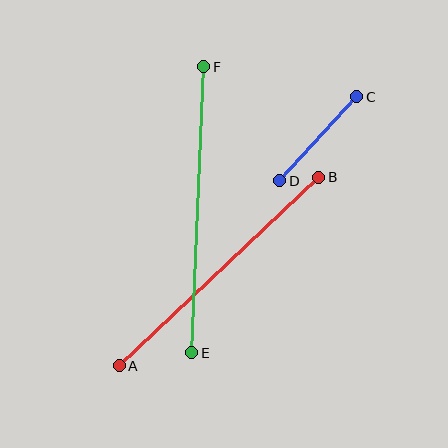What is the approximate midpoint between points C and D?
The midpoint is at approximately (318, 139) pixels.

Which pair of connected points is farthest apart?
Points E and F are farthest apart.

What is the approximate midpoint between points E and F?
The midpoint is at approximately (198, 210) pixels.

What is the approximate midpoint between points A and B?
The midpoint is at approximately (219, 272) pixels.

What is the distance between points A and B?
The distance is approximately 275 pixels.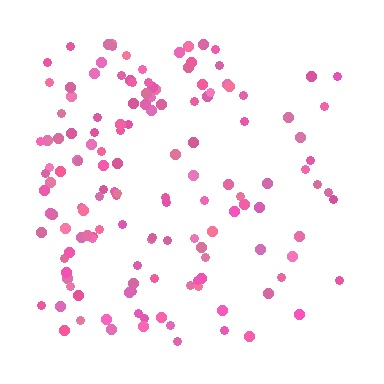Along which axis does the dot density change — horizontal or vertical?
Horizontal.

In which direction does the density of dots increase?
From right to left, with the left side densest.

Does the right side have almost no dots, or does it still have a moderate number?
Still a moderate number, just noticeably fewer than the left.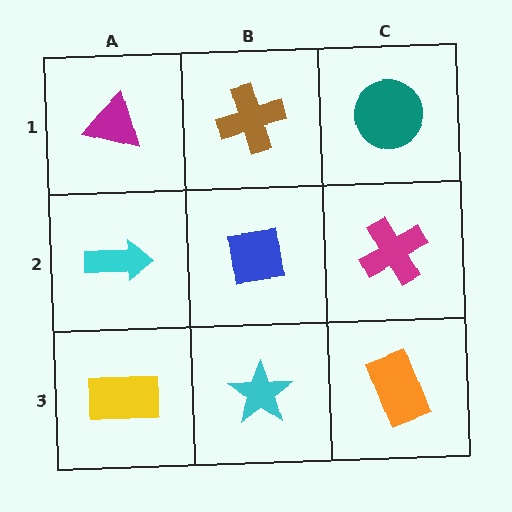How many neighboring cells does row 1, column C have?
2.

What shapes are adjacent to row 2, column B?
A brown cross (row 1, column B), a cyan star (row 3, column B), a cyan arrow (row 2, column A), a magenta cross (row 2, column C).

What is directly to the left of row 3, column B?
A yellow rectangle.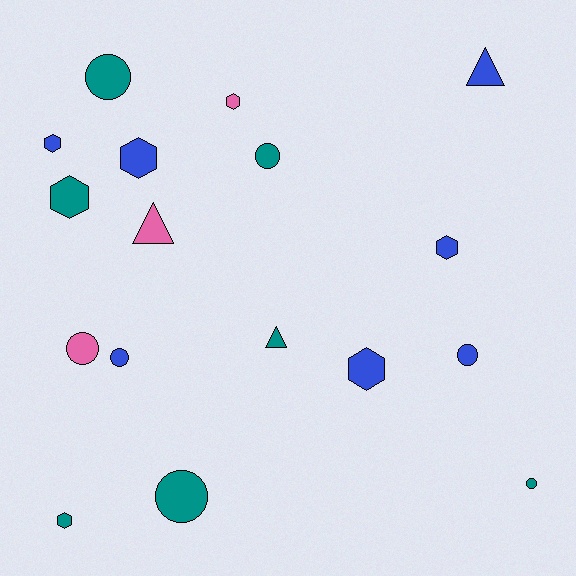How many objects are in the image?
There are 17 objects.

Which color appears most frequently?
Teal, with 7 objects.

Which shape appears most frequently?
Hexagon, with 7 objects.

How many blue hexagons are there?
There are 4 blue hexagons.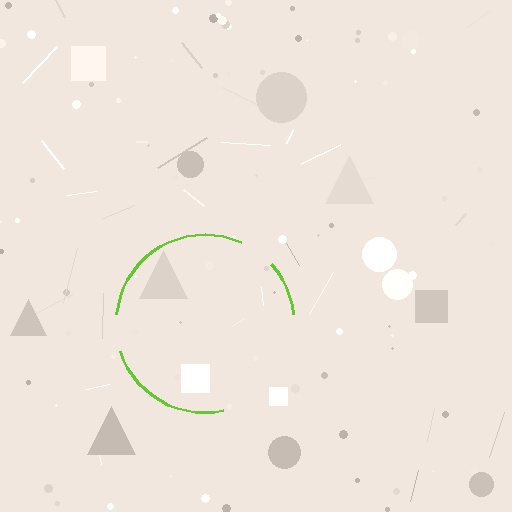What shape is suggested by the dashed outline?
The dashed outline suggests a circle.